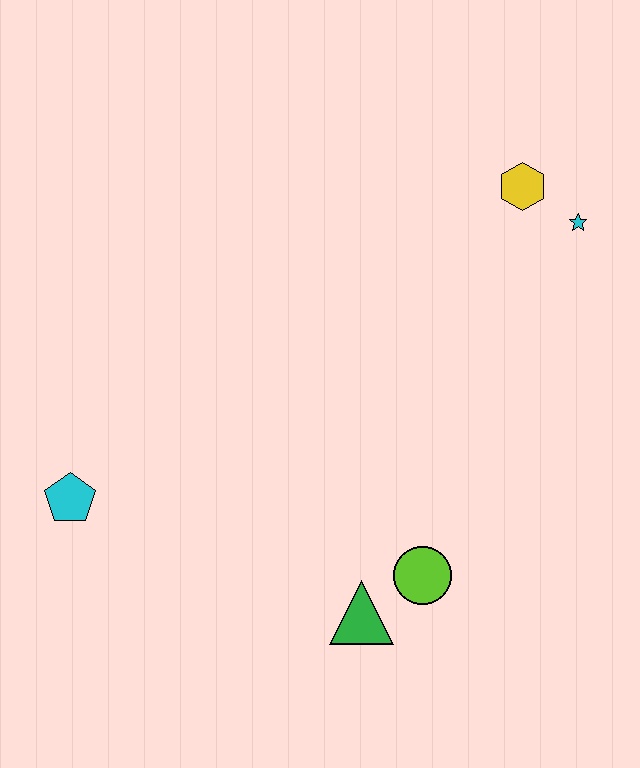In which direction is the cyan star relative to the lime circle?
The cyan star is above the lime circle.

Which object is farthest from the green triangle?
The yellow hexagon is farthest from the green triangle.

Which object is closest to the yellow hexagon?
The cyan star is closest to the yellow hexagon.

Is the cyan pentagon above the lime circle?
Yes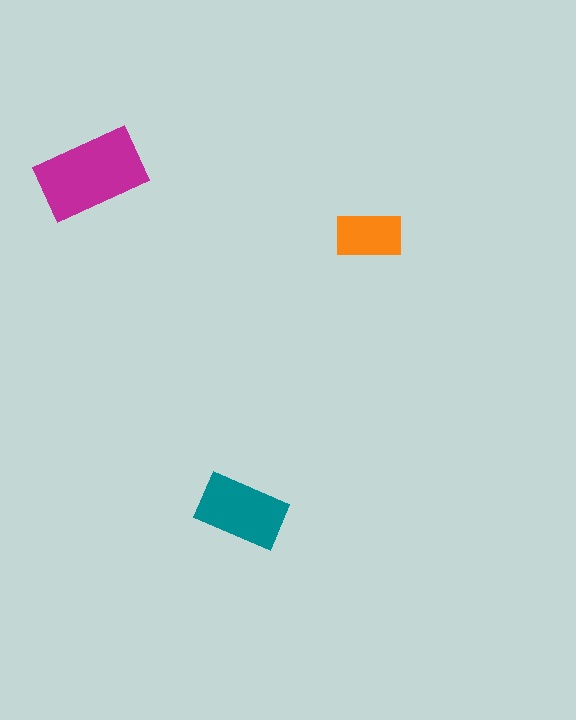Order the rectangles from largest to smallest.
the magenta one, the teal one, the orange one.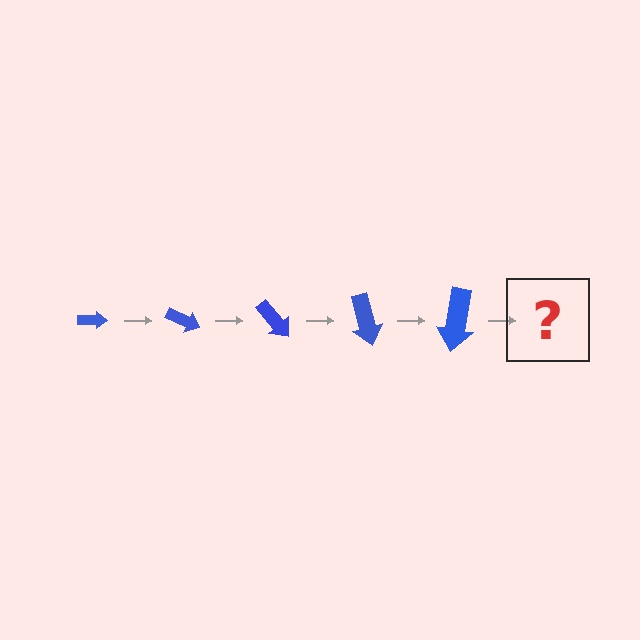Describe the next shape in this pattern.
It should be an arrow, larger than the previous one and rotated 125 degrees from the start.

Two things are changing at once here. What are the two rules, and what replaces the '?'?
The two rules are that the arrow grows larger each step and it rotates 25 degrees each step. The '?' should be an arrow, larger than the previous one and rotated 125 degrees from the start.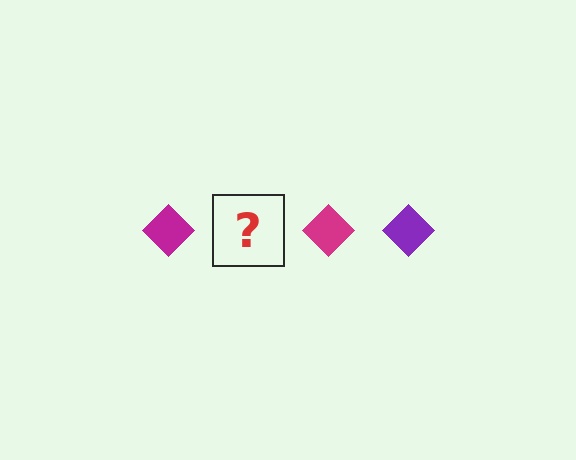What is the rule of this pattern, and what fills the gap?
The rule is that the pattern cycles through magenta, purple diamonds. The gap should be filled with a purple diamond.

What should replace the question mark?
The question mark should be replaced with a purple diamond.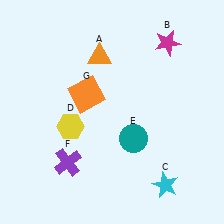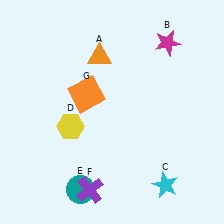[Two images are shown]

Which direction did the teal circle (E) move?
The teal circle (E) moved left.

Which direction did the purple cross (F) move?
The purple cross (F) moved down.